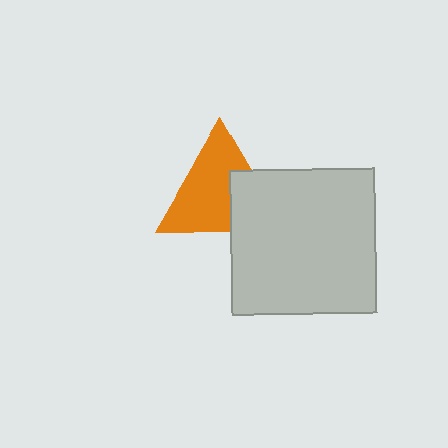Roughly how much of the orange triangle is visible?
Most of it is visible (roughly 67%).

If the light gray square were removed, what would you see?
You would see the complete orange triangle.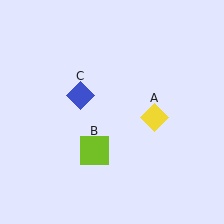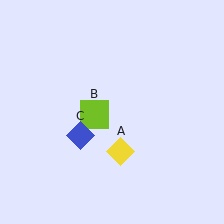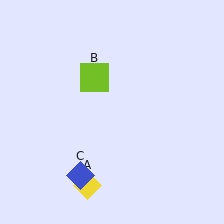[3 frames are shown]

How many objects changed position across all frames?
3 objects changed position: yellow diamond (object A), lime square (object B), blue diamond (object C).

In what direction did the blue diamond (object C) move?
The blue diamond (object C) moved down.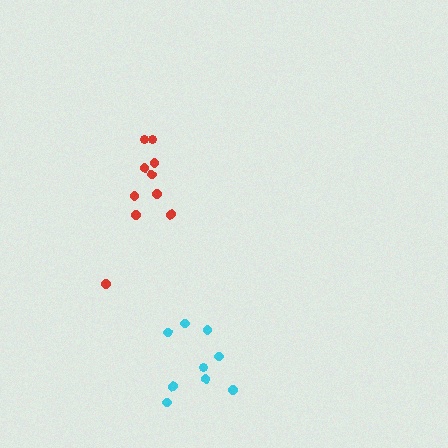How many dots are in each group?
Group 1: 10 dots, Group 2: 9 dots (19 total).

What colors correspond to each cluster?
The clusters are colored: red, cyan.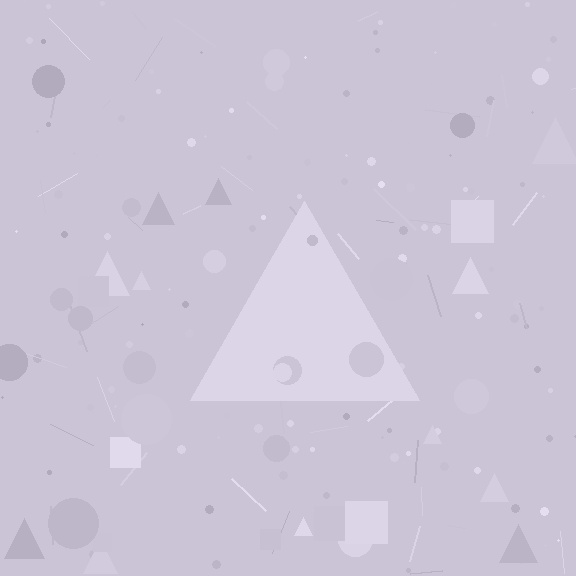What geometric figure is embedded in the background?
A triangle is embedded in the background.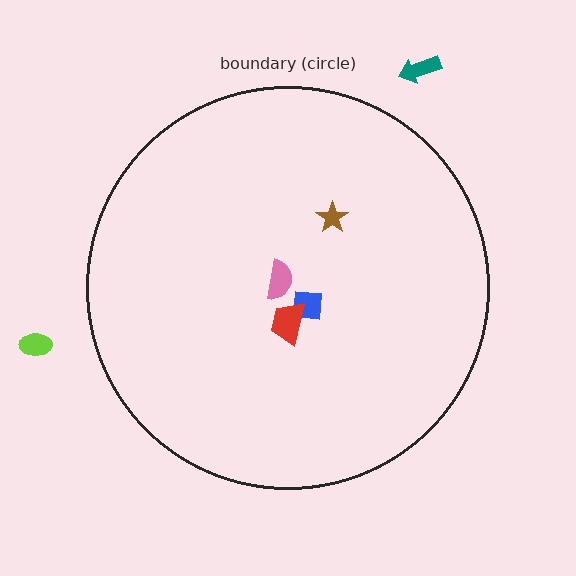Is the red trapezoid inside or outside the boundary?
Inside.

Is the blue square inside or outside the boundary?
Inside.